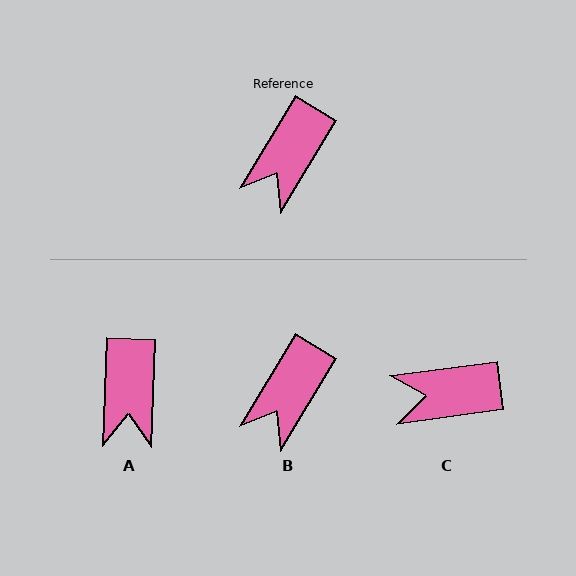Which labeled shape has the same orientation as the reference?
B.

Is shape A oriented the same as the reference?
No, it is off by about 29 degrees.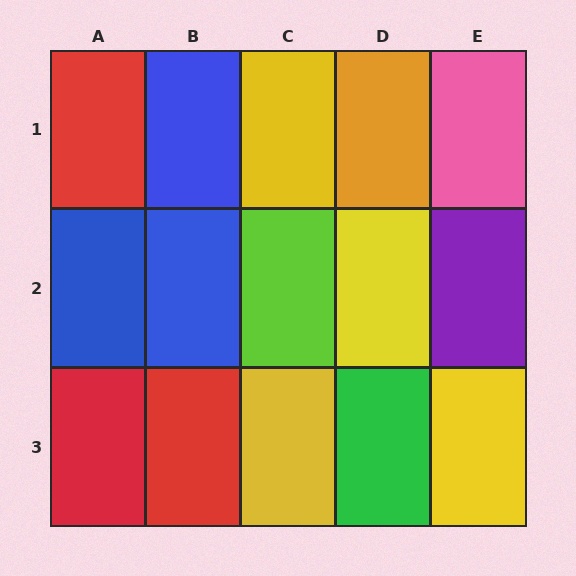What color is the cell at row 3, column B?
Red.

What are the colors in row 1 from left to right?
Red, blue, yellow, orange, pink.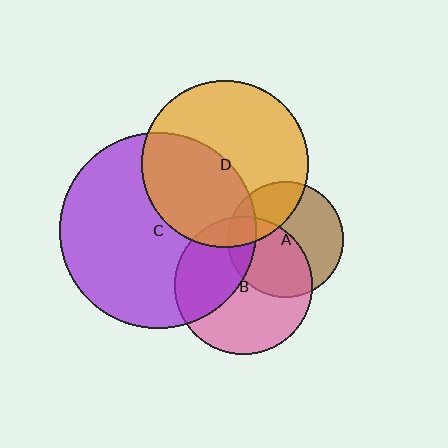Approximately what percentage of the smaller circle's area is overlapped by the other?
Approximately 45%.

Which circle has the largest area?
Circle C (purple).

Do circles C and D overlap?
Yes.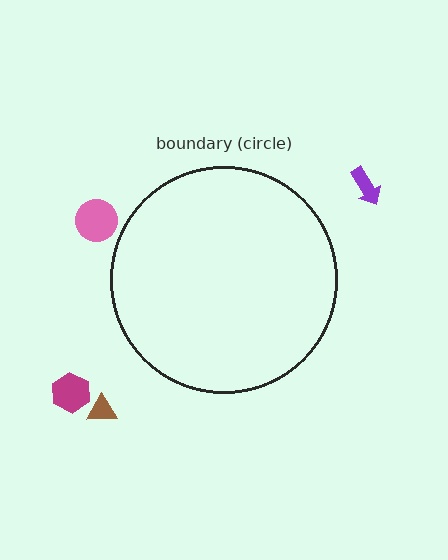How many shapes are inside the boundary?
0 inside, 4 outside.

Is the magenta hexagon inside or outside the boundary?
Outside.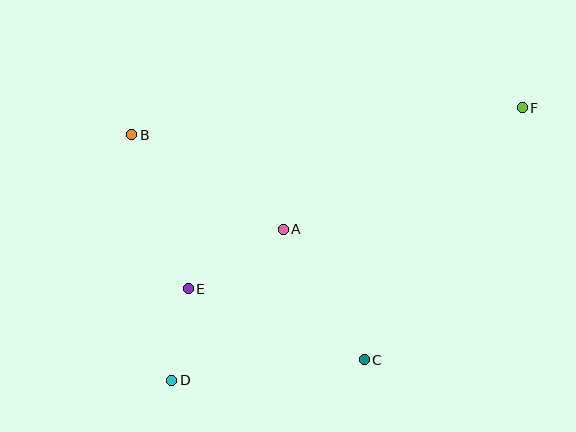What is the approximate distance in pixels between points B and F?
The distance between B and F is approximately 392 pixels.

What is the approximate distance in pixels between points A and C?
The distance between A and C is approximately 154 pixels.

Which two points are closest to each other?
Points D and E are closest to each other.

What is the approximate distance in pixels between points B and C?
The distance between B and C is approximately 324 pixels.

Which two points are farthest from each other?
Points D and F are farthest from each other.